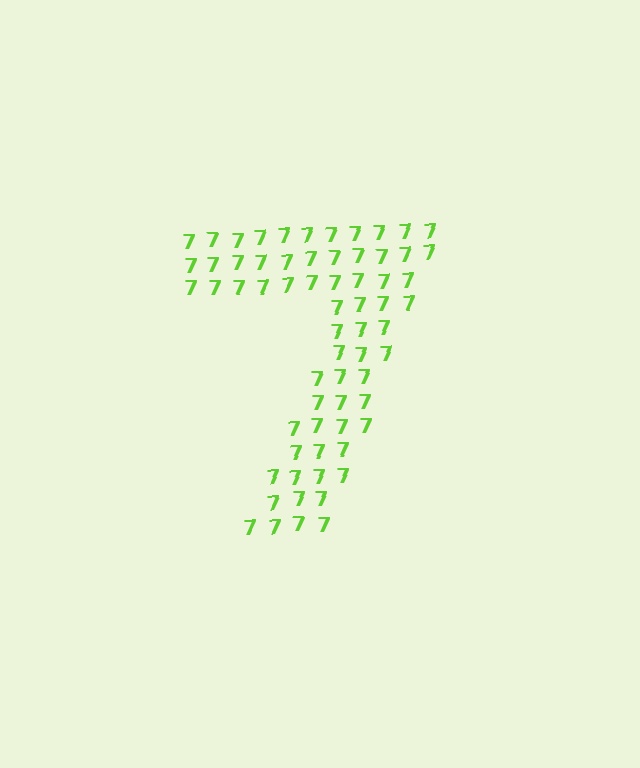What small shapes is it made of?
It is made of small digit 7's.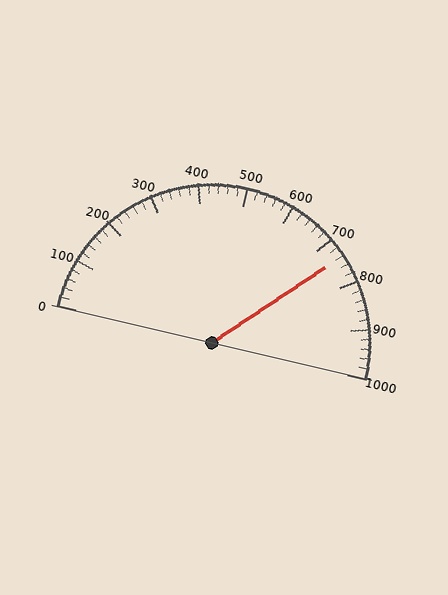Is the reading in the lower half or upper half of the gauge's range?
The reading is in the upper half of the range (0 to 1000).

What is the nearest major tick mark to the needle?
The nearest major tick mark is 700.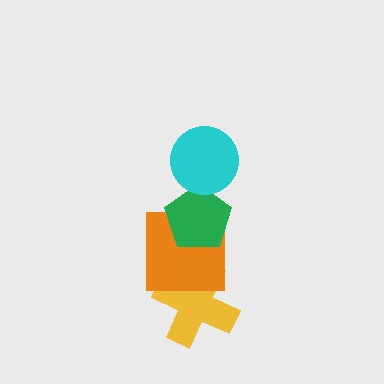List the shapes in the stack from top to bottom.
From top to bottom: the cyan circle, the green pentagon, the orange square, the yellow cross.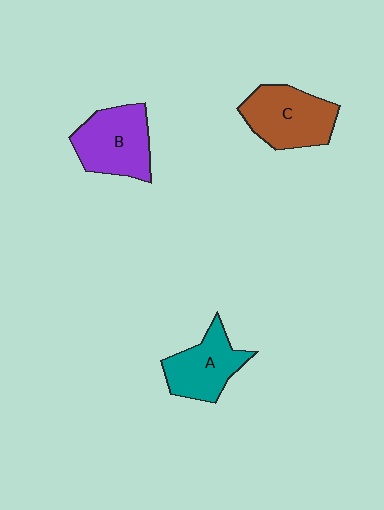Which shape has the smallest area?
Shape A (teal).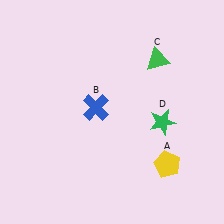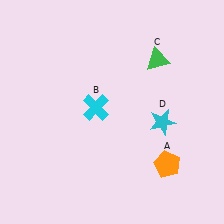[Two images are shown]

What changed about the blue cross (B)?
In Image 1, B is blue. In Image 2, it changed to cyan.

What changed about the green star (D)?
In Image 1, D is green. In Image 2, it changed to cyan.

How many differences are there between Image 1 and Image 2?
There are 3 differences between the two images.